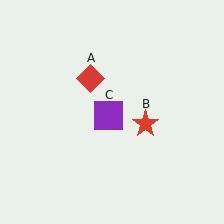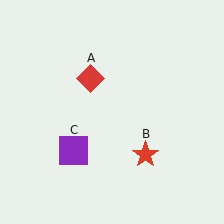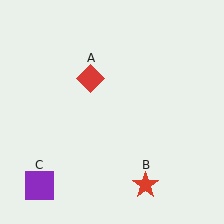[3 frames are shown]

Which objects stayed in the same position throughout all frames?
Red diamond (object A) remained stationary.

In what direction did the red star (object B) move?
The red star (object B) moved down.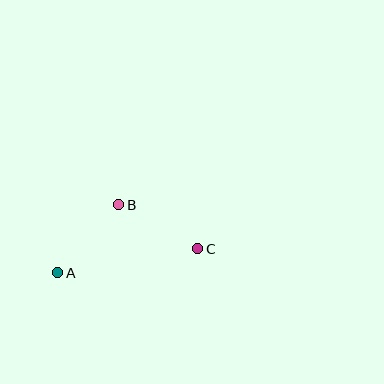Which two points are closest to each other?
Points B and C are closest to each other.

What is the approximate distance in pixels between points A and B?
The distance between A and B is approximately 91 pixels.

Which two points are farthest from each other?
Points A and C are farthest from each other.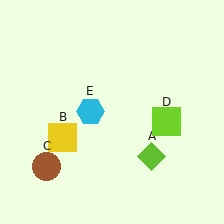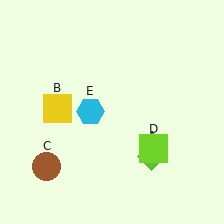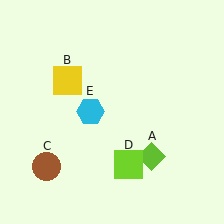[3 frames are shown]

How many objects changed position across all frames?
2 objects changed position: yellow square (object B), lime square (object D).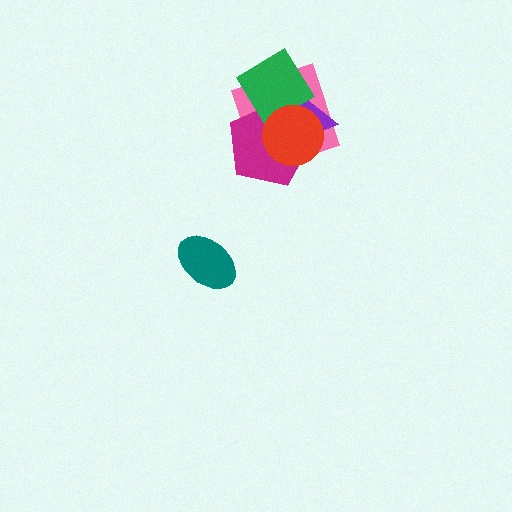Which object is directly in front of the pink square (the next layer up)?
The purple triangle is directly in front of the pink square.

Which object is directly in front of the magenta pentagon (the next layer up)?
The green diamond is directly in front of the magenta pentagon.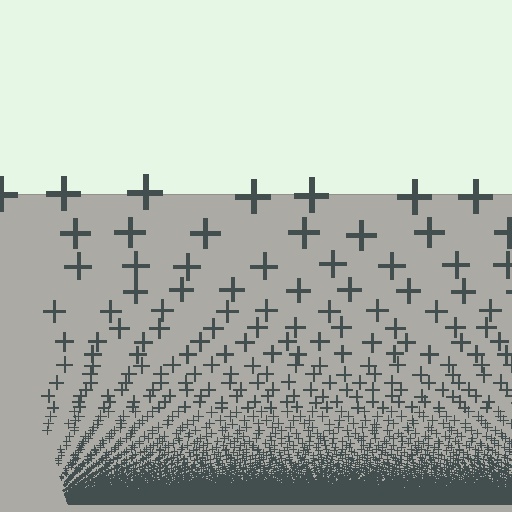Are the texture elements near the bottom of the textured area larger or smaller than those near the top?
Smaller. The gradient is inverted — elements near the bottom are smaller and denser.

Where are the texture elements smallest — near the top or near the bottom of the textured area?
Near the bottom.